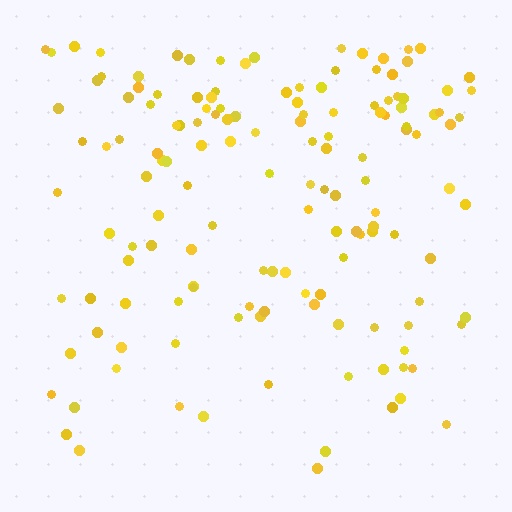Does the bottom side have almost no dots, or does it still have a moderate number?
Still a moderate number, just noticeably fewer than the top.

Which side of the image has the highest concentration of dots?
The top.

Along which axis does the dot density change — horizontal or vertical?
Vertical.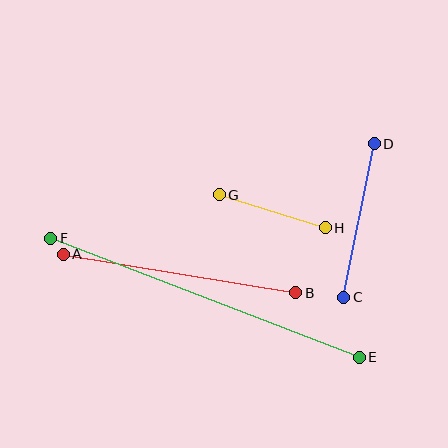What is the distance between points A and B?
The distance is approximately 236 pixels.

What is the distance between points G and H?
The distance is approximately 111 pixels.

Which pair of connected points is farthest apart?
Points E and F are farthest apart.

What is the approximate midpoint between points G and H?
The midpoint is at approximately (272, 211) pixels.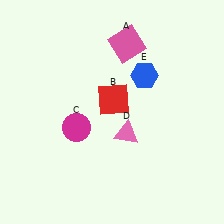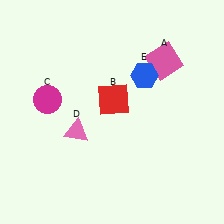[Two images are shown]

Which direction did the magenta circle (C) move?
The magenta circle (C) moved left.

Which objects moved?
The objects that moved are: the pink square (A), the magenta circle (C), the pink triangle (D).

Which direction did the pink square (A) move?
The pink square (A) moved right.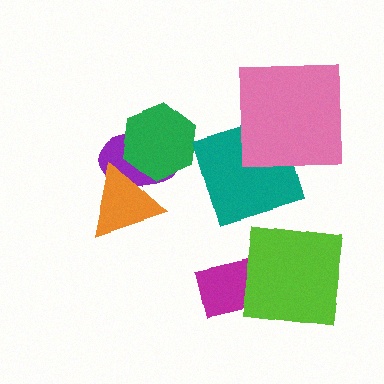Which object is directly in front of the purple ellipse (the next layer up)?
The green hexagon is directly in front of the purple ellipse.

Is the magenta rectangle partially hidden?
Yes, it is partially covered by another shape.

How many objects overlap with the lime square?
1 object overlaps with the lime square.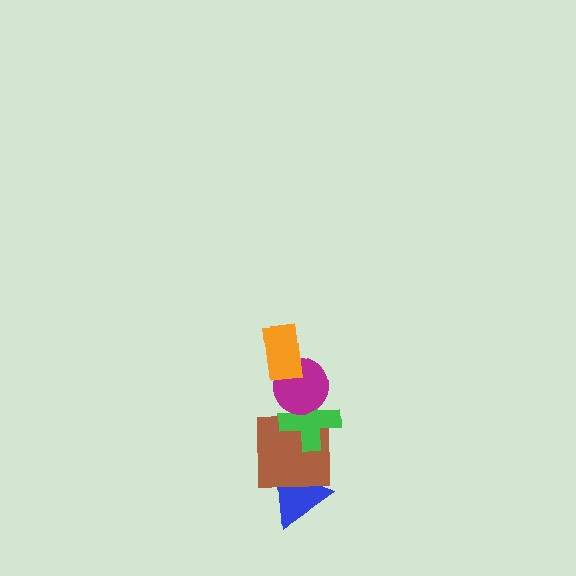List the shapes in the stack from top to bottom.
From top to bottom: the orange rectangle, the magenta circle, the green cross, the brown square, the blue triangle.